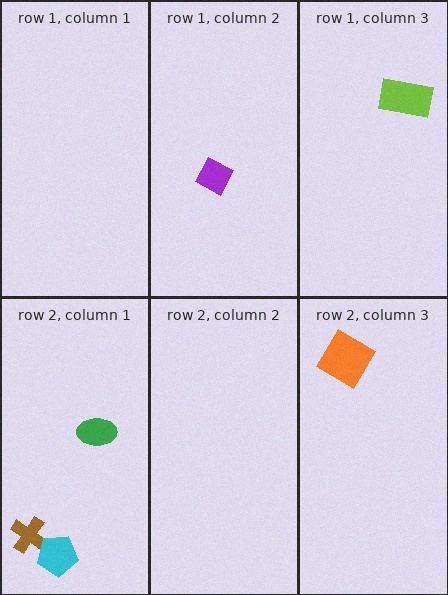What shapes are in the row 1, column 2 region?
The purple diamond.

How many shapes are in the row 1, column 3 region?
1.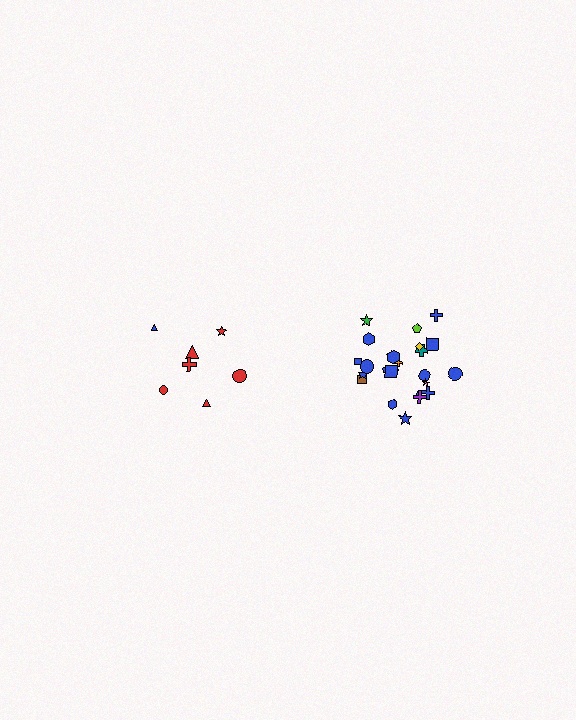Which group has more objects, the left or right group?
The right group.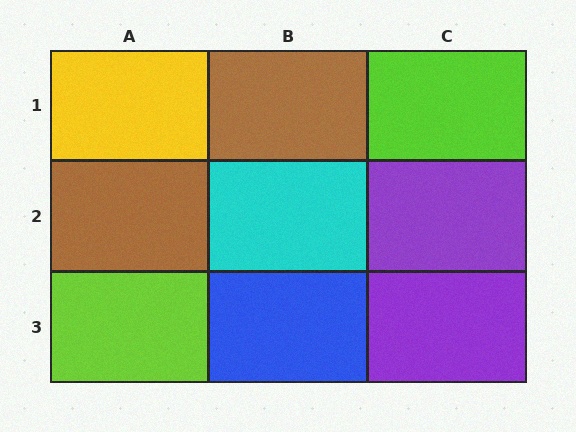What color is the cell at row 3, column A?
Lime.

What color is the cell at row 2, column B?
Cyan.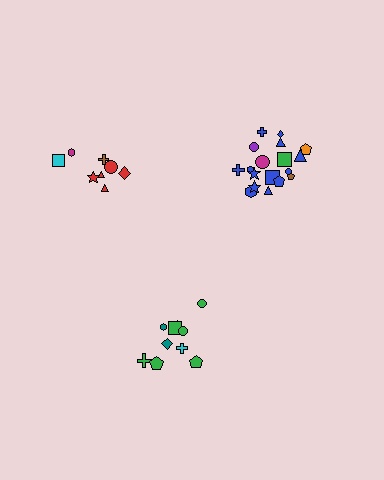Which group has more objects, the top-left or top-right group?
The top-right group.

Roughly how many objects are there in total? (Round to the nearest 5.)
Roughly 35 objects in total.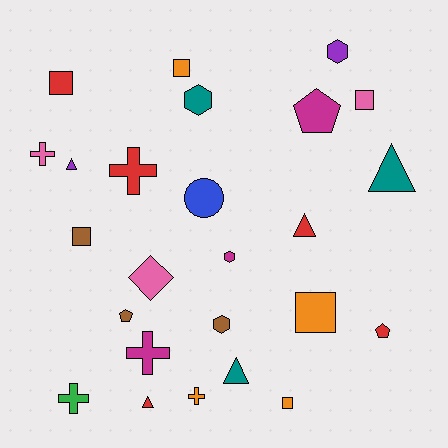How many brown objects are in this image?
There are 3 brown objects.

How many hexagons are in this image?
There are 4 hexagons.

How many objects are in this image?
There are 25 objects.